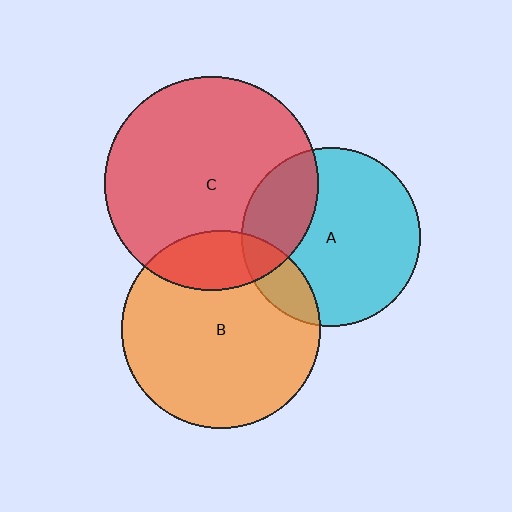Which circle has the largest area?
Circle C (red).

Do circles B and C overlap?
Yes.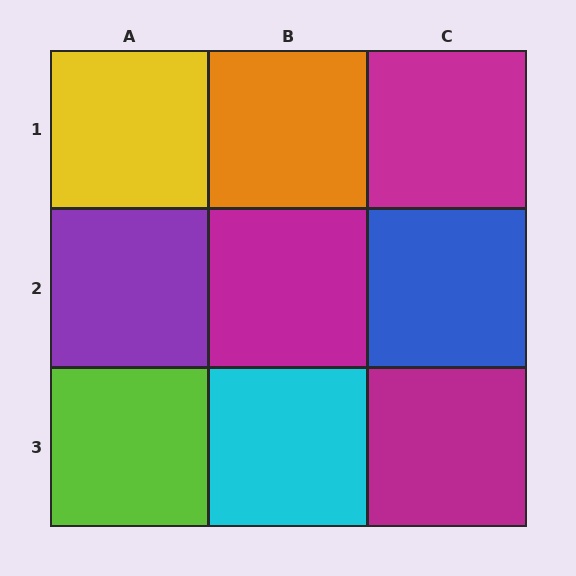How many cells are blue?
1 cell is blue.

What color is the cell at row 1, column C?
Magenta.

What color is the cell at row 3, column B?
Cyan.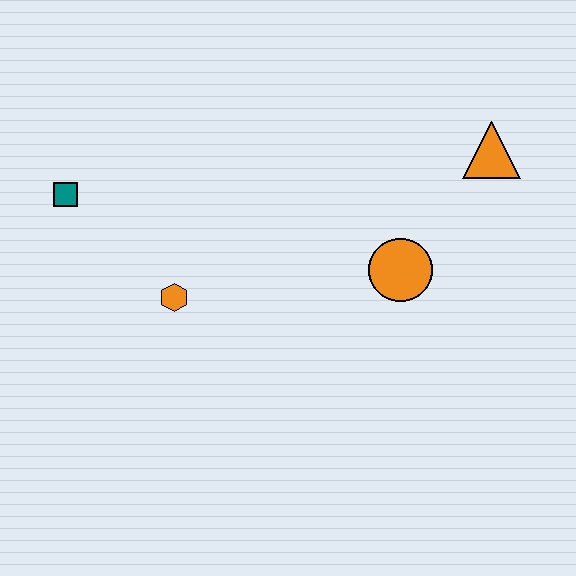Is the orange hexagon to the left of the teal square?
No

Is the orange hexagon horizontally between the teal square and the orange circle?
Yes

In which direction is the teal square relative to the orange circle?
The teal square is to the left of the orange circle.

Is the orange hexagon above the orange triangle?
No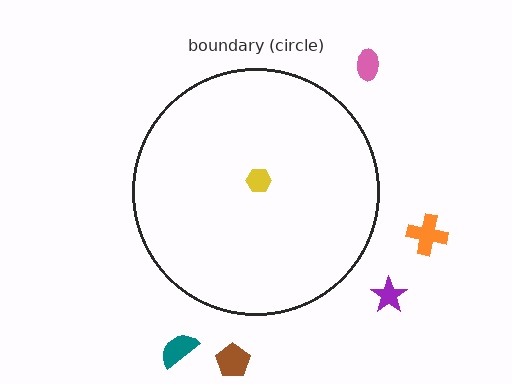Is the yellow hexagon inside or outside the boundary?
Inside.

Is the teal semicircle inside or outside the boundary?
Outside.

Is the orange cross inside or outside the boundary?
Outside.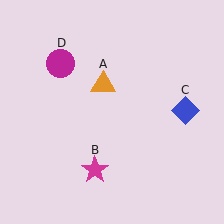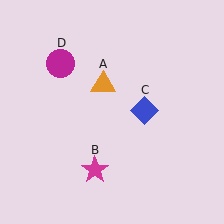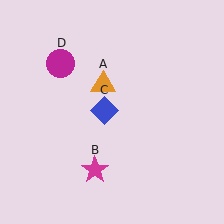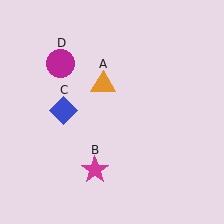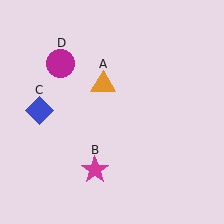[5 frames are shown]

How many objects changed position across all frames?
1 object changed position: blue diamond (object C).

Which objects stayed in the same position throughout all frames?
Orange triangle (object A) and magenta star (object B) and magenta circle (object D) remained stationary.